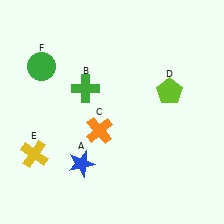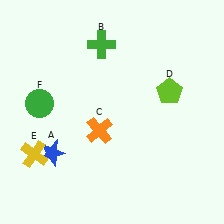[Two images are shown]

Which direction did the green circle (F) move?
The green circle (F) moved down.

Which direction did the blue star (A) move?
The blue star (A) moved left.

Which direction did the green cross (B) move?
The green cross (B) moved up.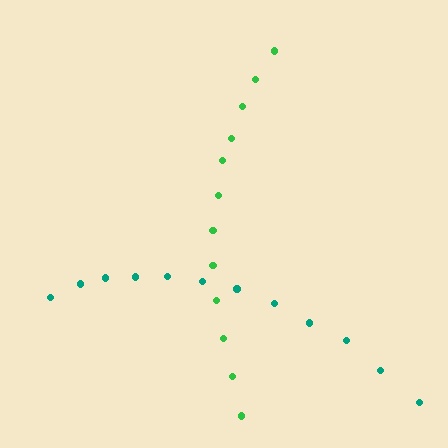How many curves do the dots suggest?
There are 2 distinct paths.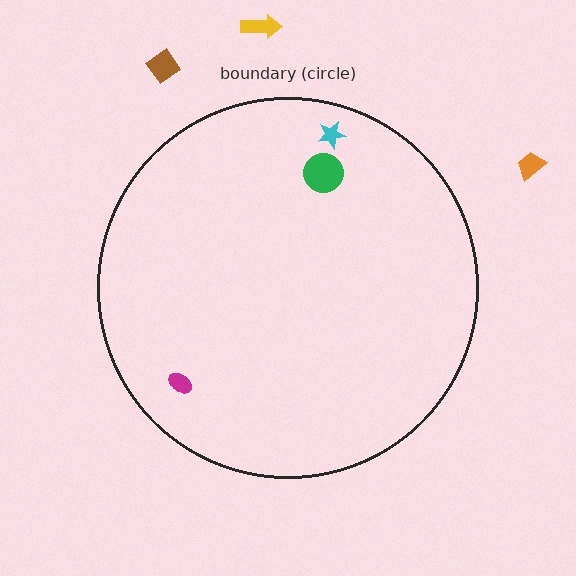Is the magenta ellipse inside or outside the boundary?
Inside.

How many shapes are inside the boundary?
3 inside, 3 outside.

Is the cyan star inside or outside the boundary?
Inside.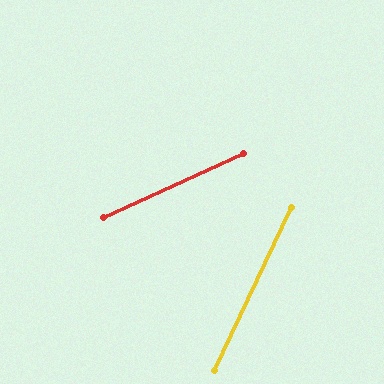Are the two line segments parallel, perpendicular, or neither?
Neither parallel nor perpendicular — they differ by about 40°.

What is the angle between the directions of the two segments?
Approximately 40 degrees.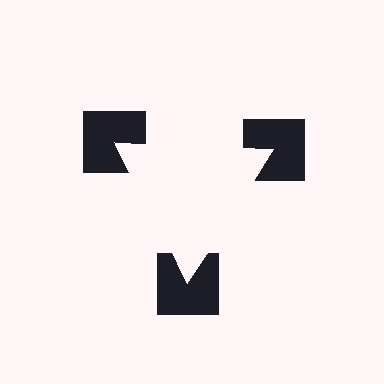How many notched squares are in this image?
There are 3 — one at each vertex of the illusory triangle.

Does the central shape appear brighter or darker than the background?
It typically appears slightly brighter than the background, even though no actual brightness change is drawn.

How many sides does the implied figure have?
3 sides.